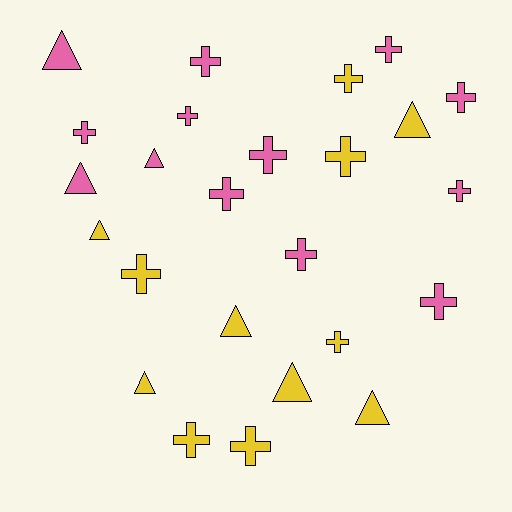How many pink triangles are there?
There are 3 pink triangles.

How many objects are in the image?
There are 25 objects.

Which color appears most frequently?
Pink, with 13 objects.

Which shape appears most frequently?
Cross, with 16 objects.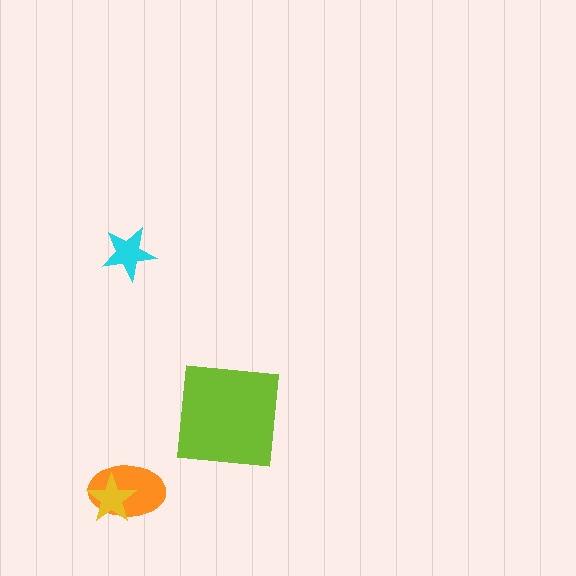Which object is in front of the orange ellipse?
The yellow star is in front of the orange ellipse.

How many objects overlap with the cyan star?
0 objects overlap with the cyan star.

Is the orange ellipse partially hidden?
Yes, it is partially covered by another shape.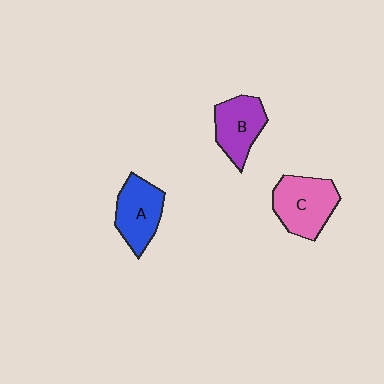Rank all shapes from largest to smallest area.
From largest to smallest: C (pink), A (blue), B (purple).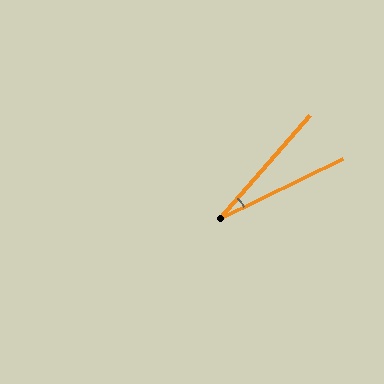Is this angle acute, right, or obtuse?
It is acute.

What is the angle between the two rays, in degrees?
Approximately 22 degrees.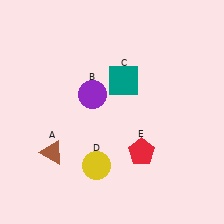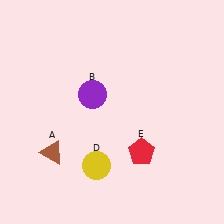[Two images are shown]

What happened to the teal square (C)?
The teal square (C) was removed in Image 2. It was in the top-right area of Image 1.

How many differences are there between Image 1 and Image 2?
There is 1 difference between the two images.